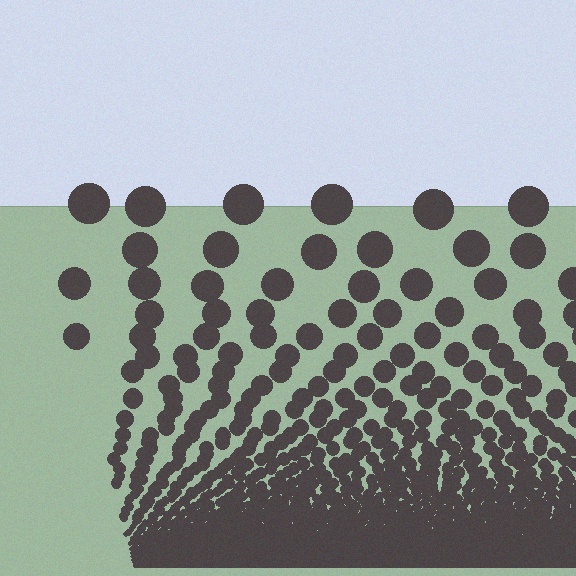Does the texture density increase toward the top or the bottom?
Density increases toward the bottom.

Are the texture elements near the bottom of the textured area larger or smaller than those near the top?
Smaller. The gradient is inverted — elements near the bottom are smaller and denser.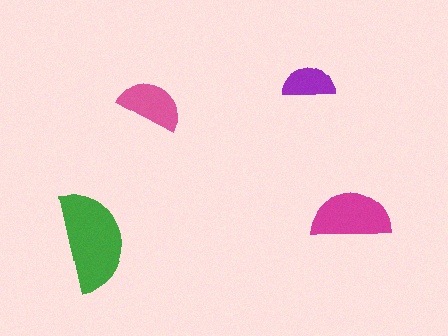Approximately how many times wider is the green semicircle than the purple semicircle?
About 2 times wider.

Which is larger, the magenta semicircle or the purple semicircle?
The magenta one.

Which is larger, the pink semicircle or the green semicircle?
The green one.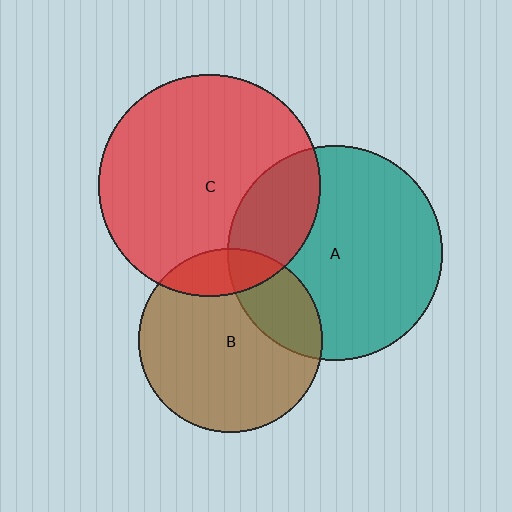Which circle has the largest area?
Circle C (red).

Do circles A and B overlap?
Yes.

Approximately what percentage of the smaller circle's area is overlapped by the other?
Approximately 25%.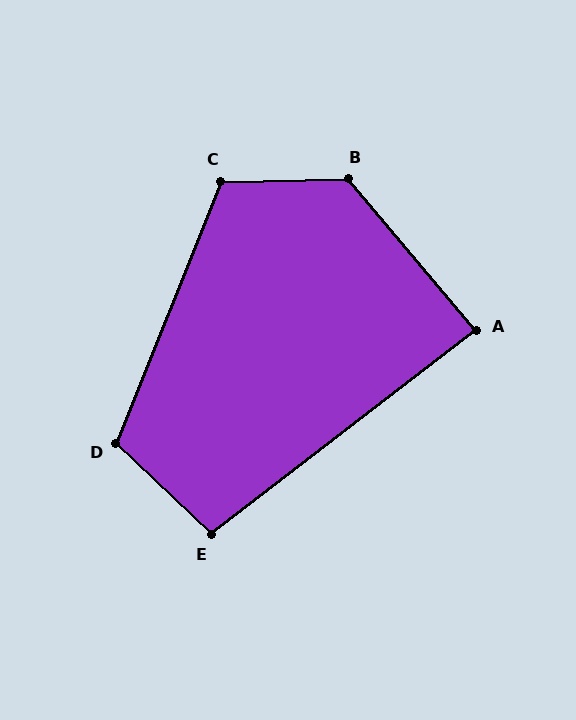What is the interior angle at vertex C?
Approximately 113 degrees (obtuse).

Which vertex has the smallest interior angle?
A, at approximately 87 degrees.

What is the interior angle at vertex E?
Approximately 98 degrees (obtuse).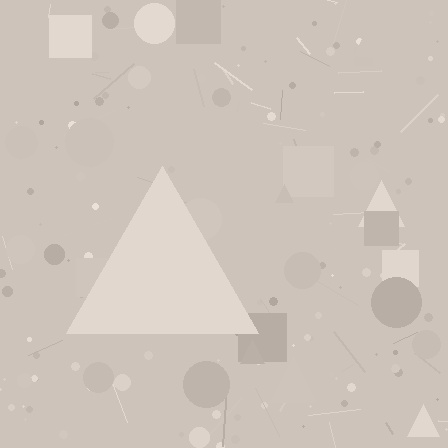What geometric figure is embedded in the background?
A triangle is embedded in the background.